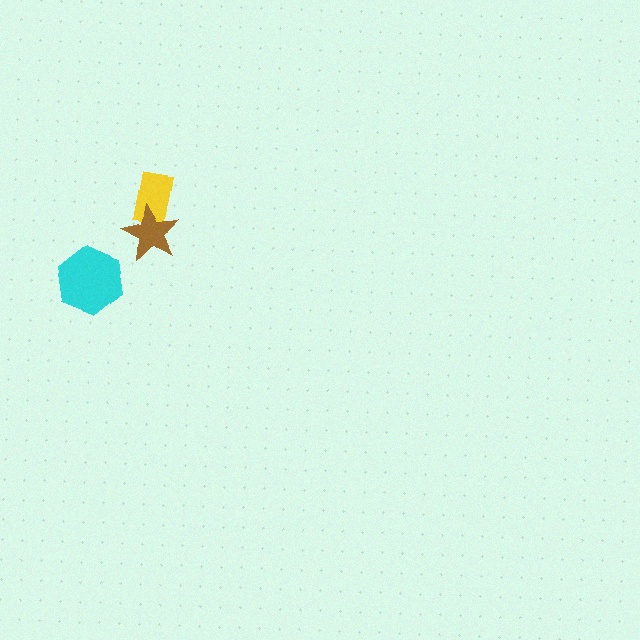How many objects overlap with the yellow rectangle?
1 object overlaps with the yellow rectangle.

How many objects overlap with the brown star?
1 object overlaps with the brown star.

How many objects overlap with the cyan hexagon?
0 objects overlap with the cyan hexagon.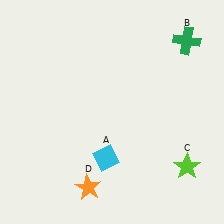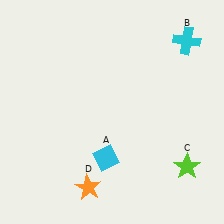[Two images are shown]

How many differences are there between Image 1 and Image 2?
There is 1 difference between the two images.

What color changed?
The cross (B) changed from green in Image 1 to cyan in Image 2.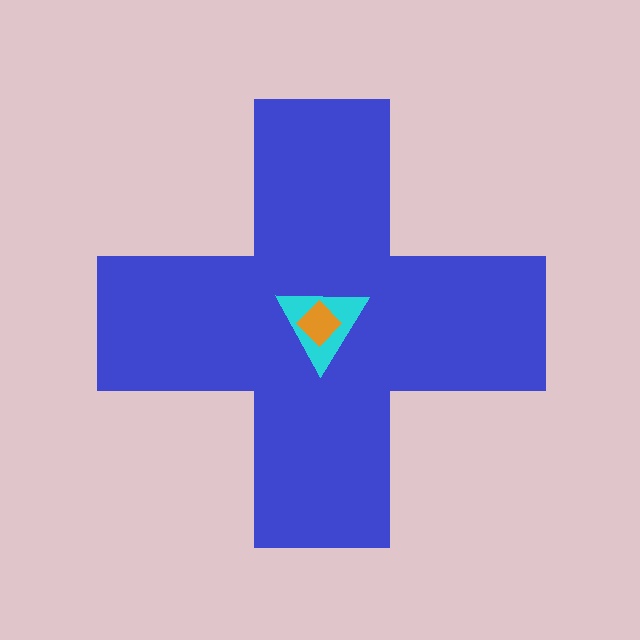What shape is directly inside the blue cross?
The cyan triangle.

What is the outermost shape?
The blue cross.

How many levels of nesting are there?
3.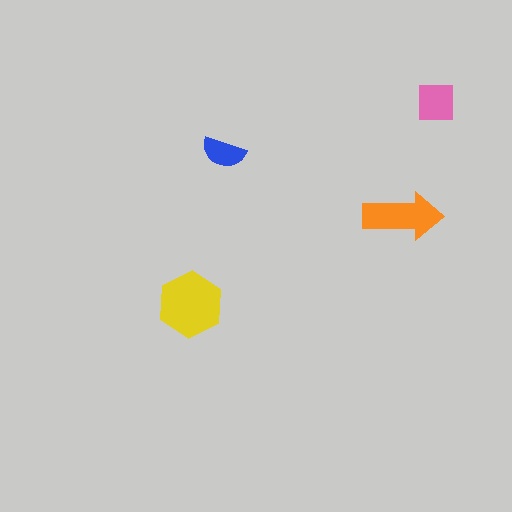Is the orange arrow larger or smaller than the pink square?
Larger.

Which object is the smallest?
The blue semicircle.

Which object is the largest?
The yellow hexagon.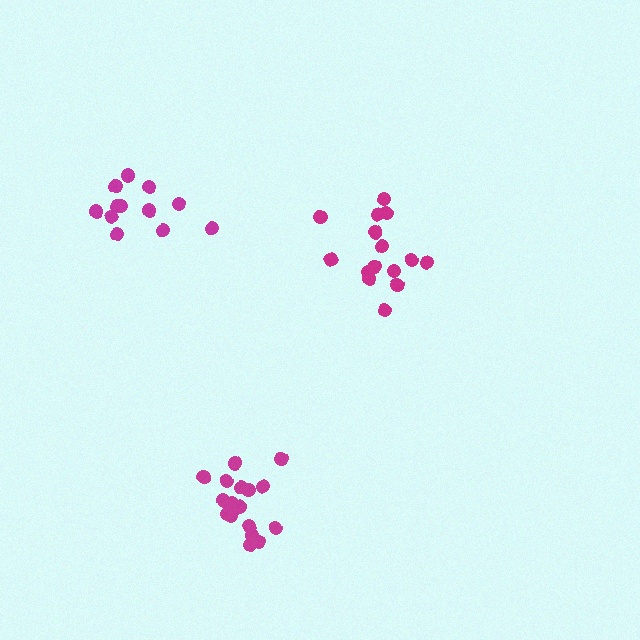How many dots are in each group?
Group 1: 12 dots, Group 2: 17 dots, Group 3: 15 dots (44 total).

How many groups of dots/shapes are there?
There are 3 groups.